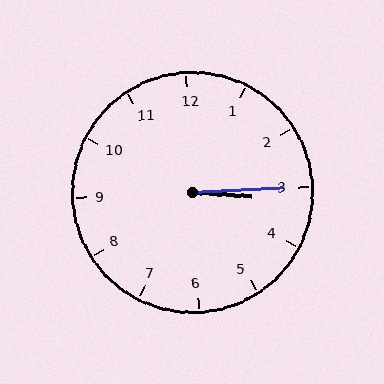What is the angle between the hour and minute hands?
Approximately 8 degrees.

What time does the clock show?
3:15.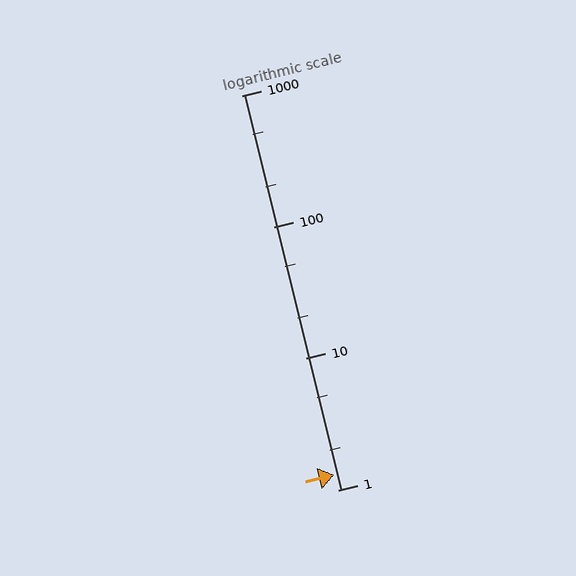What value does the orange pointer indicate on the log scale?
The pointer indicates approximately 1.3.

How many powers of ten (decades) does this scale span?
The scale spans 3 decades, from 1 to 1000.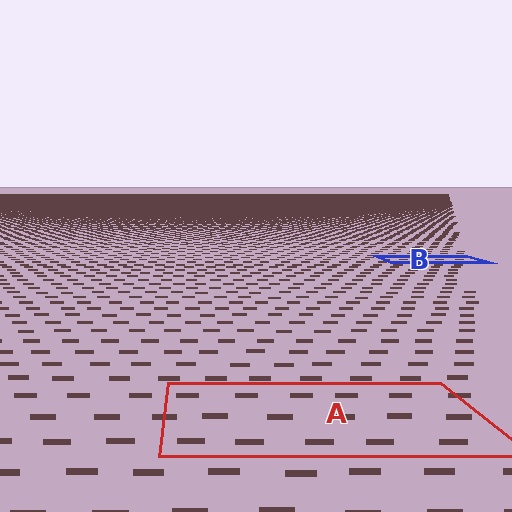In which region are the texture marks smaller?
The texture marks are smaller in region B, because it is farther away.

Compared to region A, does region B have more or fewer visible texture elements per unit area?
Region B has more texture elements per unit area — they are packed more densely because it is farther away.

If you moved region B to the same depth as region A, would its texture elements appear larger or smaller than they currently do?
They would appear larger. At a closer depth, the same texture elements are projected at a bigger on-screen size.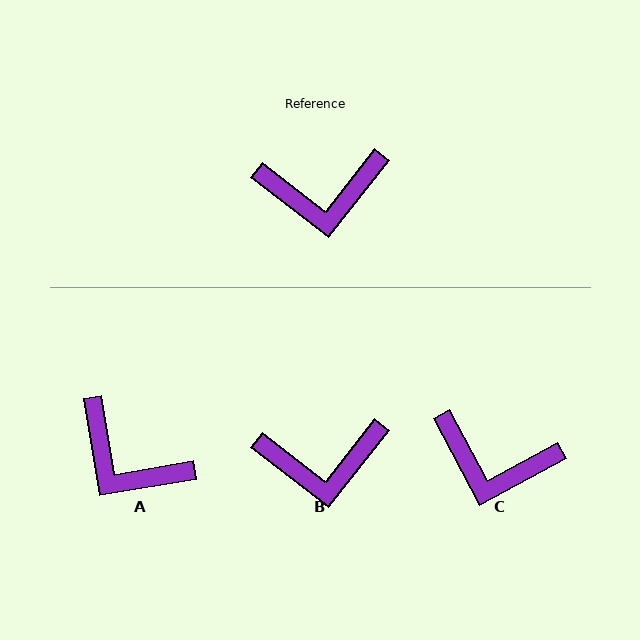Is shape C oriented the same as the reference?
No, it is off by about 24 degrees.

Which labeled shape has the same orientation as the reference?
B.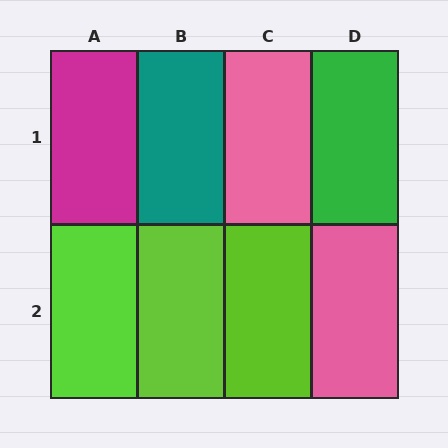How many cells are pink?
2 cells are pink.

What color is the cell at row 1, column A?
Magenta.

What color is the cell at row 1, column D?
Green.